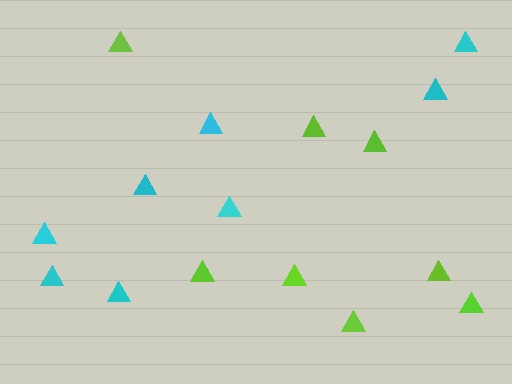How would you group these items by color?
There are 2 groups: one group of lime triangles (8) and one group of cyan triangles (8).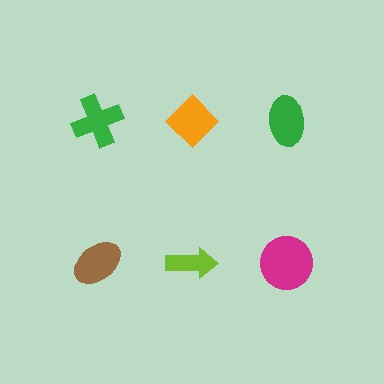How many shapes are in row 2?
3 shapes.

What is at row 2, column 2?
A lime arrow.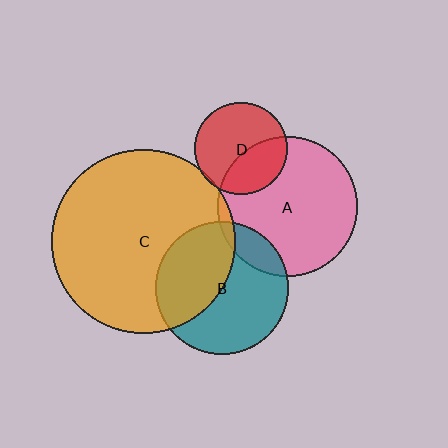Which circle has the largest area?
Circle C (orange).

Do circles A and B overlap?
Yes.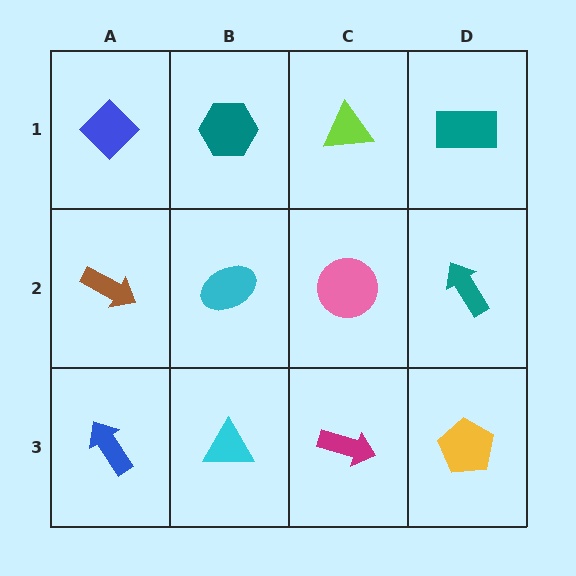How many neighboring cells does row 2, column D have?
3.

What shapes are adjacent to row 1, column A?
A brown arrow (row 2, column A), a teal hexagon (row 1, column B).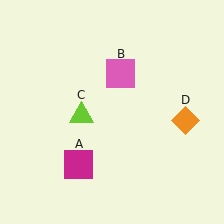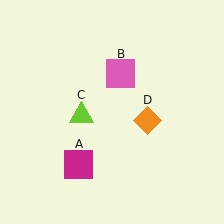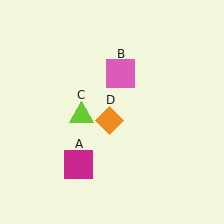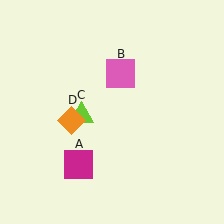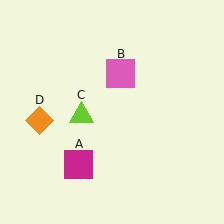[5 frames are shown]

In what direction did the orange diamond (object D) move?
The orange diamond (object D) moved left.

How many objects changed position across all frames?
1 object changed position: orange diamond (object D).